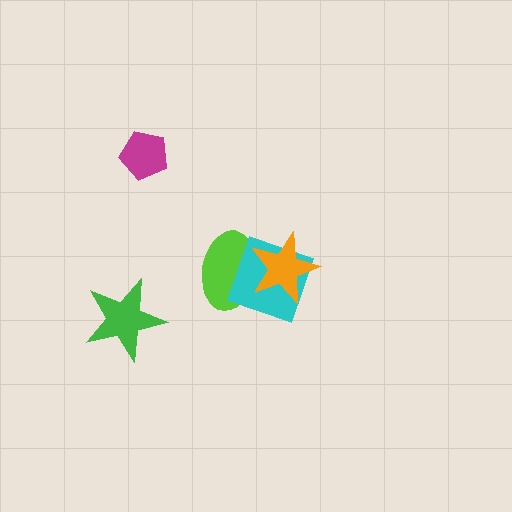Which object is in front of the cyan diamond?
The orange star is in front of the cyan diamond.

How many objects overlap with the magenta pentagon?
0 objects overlap with the magenta pentagon.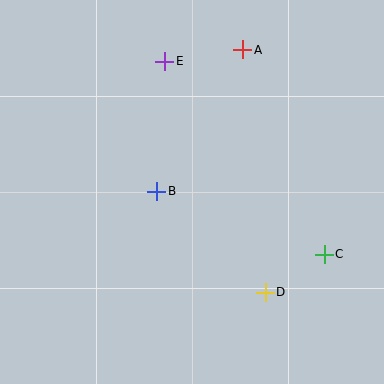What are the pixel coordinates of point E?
Point E is at (165, 61).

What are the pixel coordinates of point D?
Point D is at (265, 292).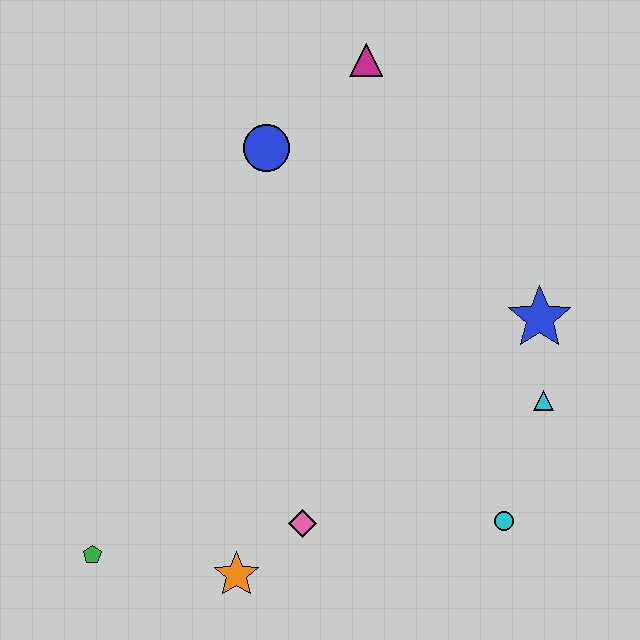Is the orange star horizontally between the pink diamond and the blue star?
No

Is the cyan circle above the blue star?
No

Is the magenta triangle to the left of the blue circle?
No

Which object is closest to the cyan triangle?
The blue star is closest to the cyan triangle.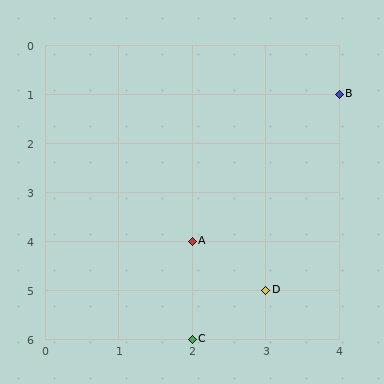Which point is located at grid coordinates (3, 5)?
Point D is at (3, 5).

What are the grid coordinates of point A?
Point A is at grid coordinates (2, 4).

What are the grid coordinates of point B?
Point B is at grid coordinates (4, 1).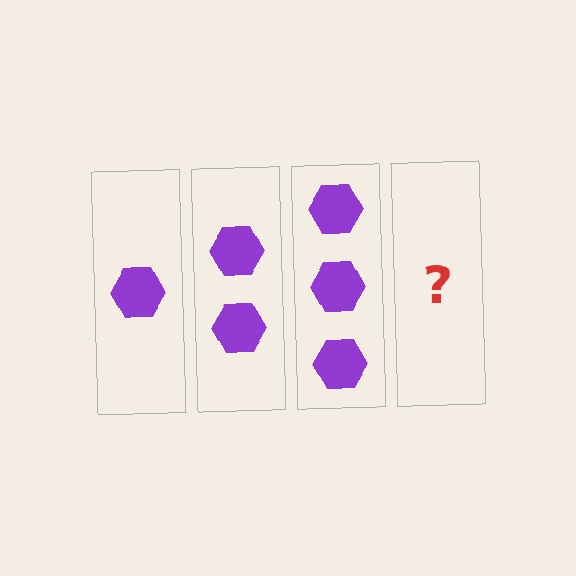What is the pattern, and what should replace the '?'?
The pattern is that each step adds one more hexagon. The '?' should be 4 hexagons.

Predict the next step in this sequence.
The next step is 4 hexagons.